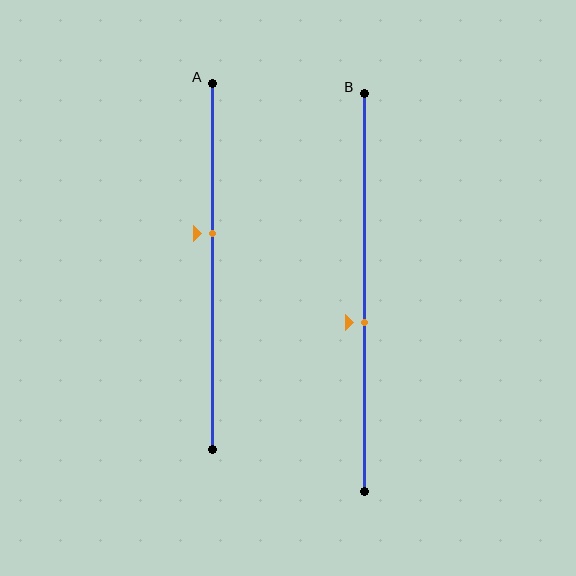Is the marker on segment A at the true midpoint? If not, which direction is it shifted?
No, the marker on segment A is shifted upward by about 9% of the segment length.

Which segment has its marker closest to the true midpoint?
Segment B has its marker closest to the true midpoint.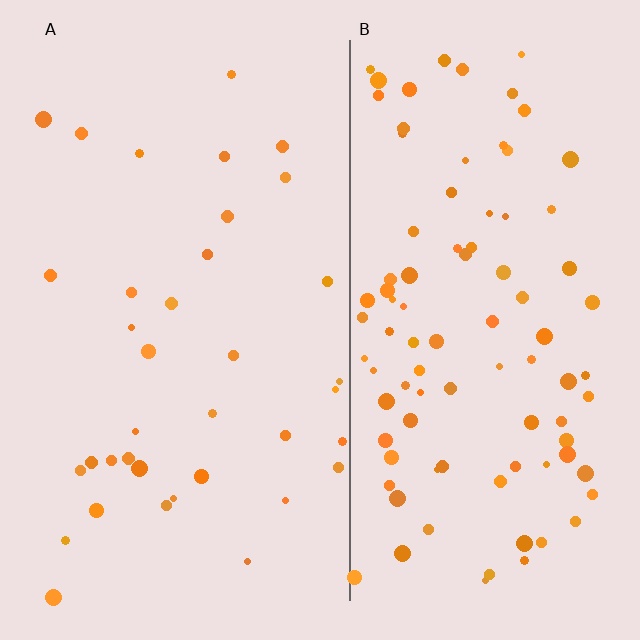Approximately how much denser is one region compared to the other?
Approximately 2.6× — region B over region A.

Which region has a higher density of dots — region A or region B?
B (the right).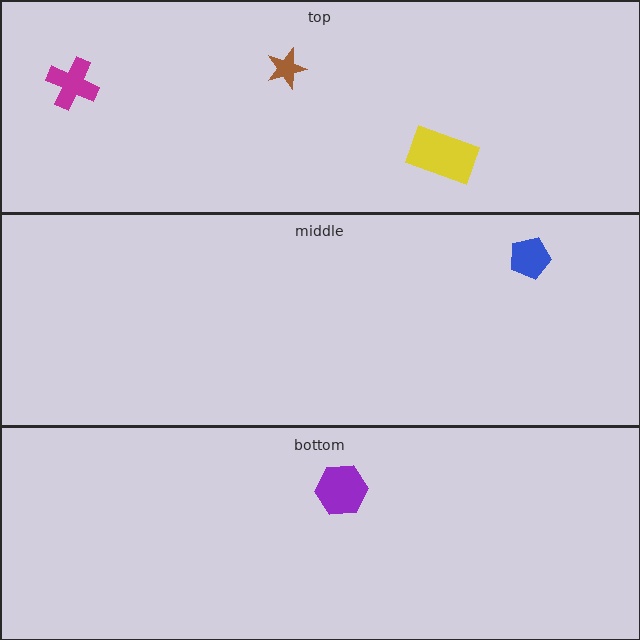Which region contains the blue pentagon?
The middle region.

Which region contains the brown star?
The top region.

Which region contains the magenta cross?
The top region.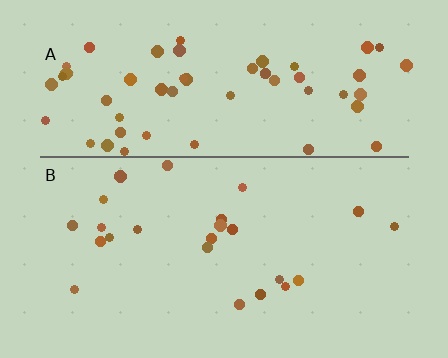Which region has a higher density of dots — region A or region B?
A (the top).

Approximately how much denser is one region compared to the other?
Approximately 2.4× — region A over region B.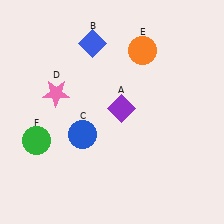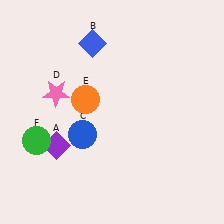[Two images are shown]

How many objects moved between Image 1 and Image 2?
2 objects moved between the two images.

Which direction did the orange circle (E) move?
The orange circle (E) moved left.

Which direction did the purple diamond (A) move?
The purple diamond (A) moved left.